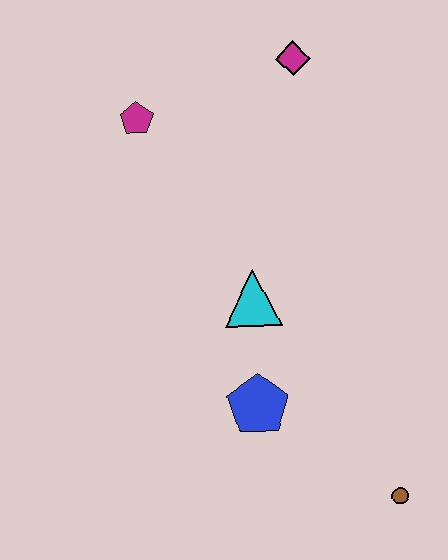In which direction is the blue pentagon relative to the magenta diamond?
The blue pentagon is below the magenta diamond.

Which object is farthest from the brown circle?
The magenta pentagon is farthest from the brown circle.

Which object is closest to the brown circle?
The blue pentagon is closest to the brown circle.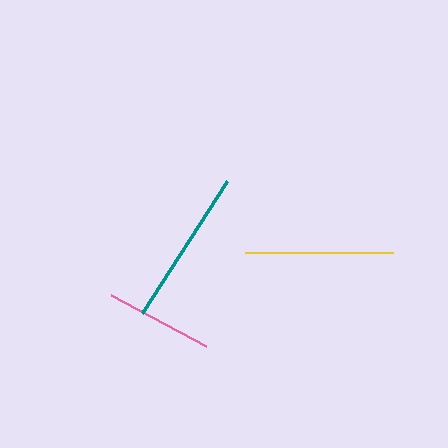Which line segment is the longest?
The teal line is the longest at approximately 157 pixels.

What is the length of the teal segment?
The teal segment is approximately 157 pixels long.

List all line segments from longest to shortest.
From longest to shortest: teal, yellow, pink.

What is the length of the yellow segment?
The yellow segment is approximately 148 pixels long.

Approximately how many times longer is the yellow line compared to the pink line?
The yellow line is approximately 1.4 times the length of the pink line.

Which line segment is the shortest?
The pink line is the shortest at approximately 108 pixels.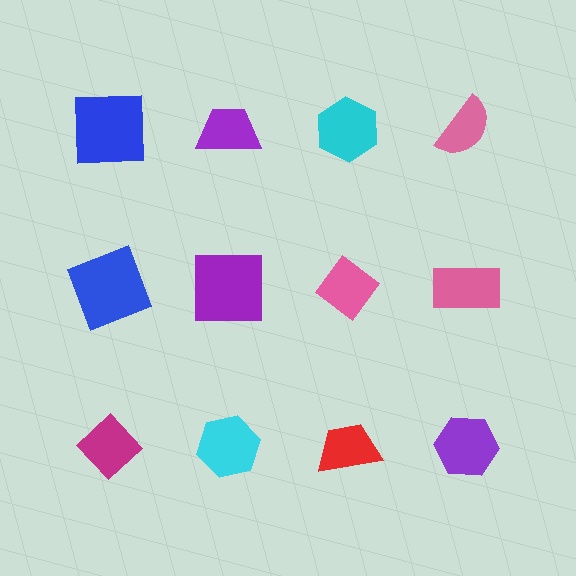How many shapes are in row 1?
4 shapes.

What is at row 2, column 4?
A pink rectangle.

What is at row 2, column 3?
A pink diamond.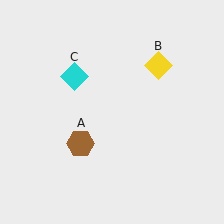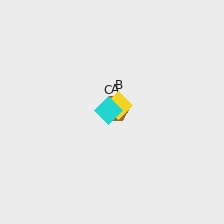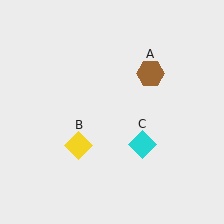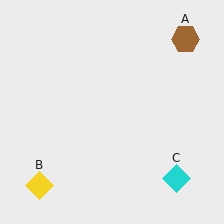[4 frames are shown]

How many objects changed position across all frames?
3 objects changed position: brown hexagon (object A), yellow diamond (object B), cyan diamond (object C).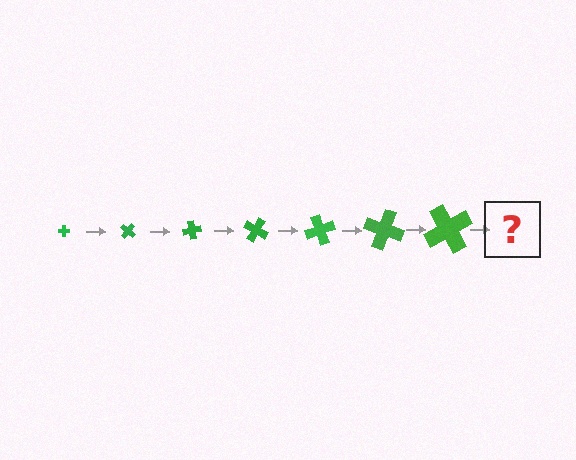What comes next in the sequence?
The next element should be a cross, larger than the previous one and rotated 280 degrees from the start.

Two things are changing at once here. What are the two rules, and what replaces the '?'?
The two rules are that the cross grows larger each step and it rotates 40 degrees each step. The '?' should be a cross, larger than the previous one and rotated 280 degrees from the start.